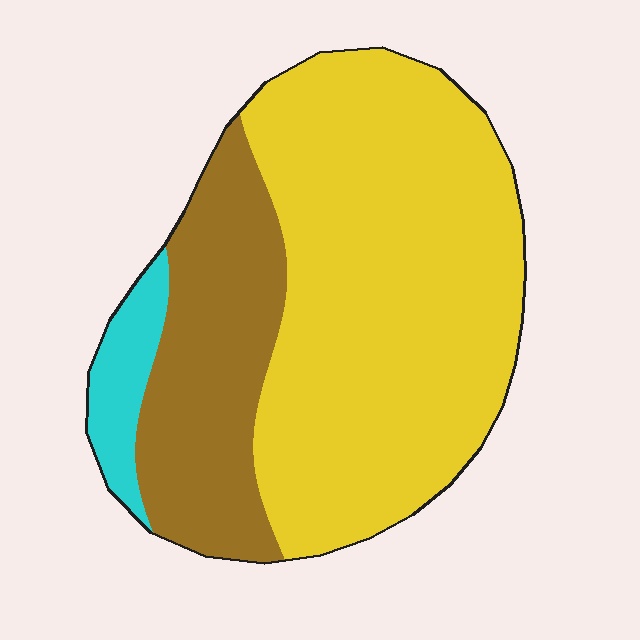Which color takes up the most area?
Yellow, at roughly 65%.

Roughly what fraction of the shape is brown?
Brown takes up between a quarter and a half of the shape.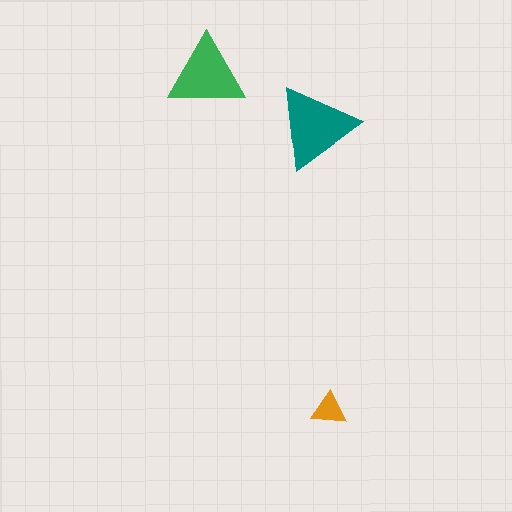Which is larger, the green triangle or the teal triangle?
The teal one.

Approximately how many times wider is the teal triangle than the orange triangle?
About 2.5 times wider.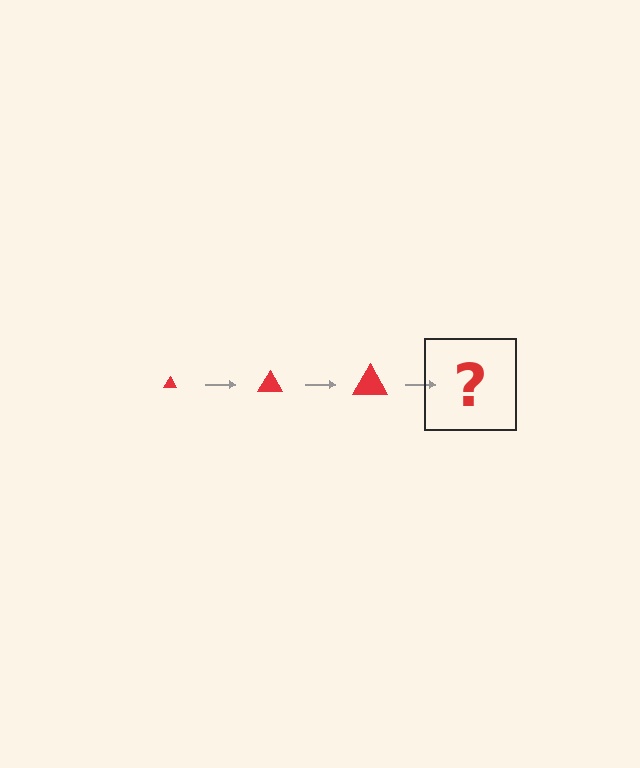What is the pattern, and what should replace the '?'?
The pattern is that the triangle gets progressively larger each step. The '?' should be a red triangle, larger than the previous one.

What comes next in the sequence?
The next element should be a red triangle, larger than the previous one.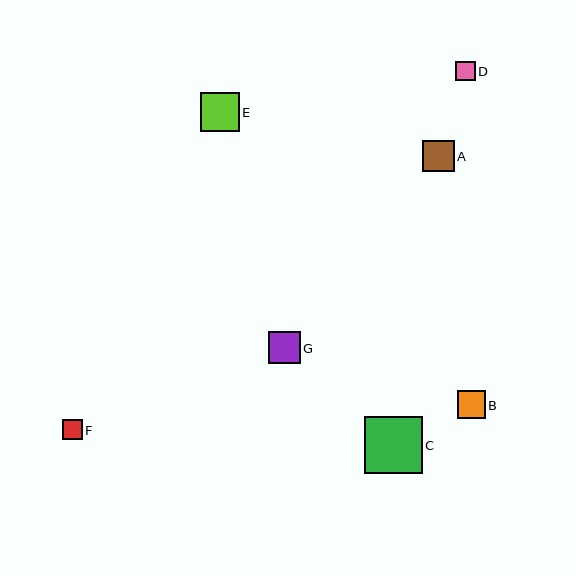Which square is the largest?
Square C is the largest with a size of approximately 57 pixels.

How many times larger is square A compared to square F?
Square A is approximately 1.6 times the size of square F.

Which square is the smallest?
Square D is the smallest with a size of approximately 19 pixels.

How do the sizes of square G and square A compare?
Square G and square A are approximately the same size.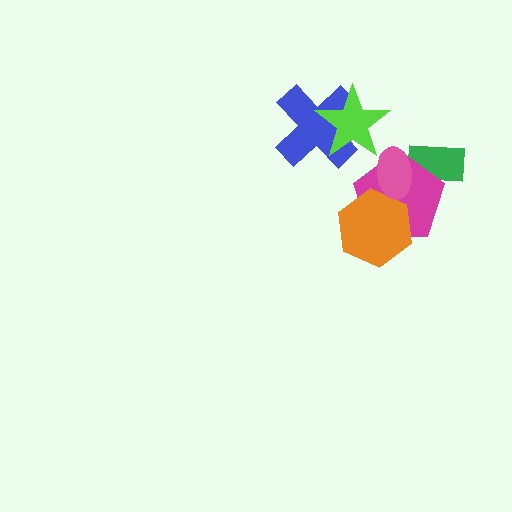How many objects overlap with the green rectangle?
2 objects overlap with the green rectangle.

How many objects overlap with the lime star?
1 object overlaps with the lime star.